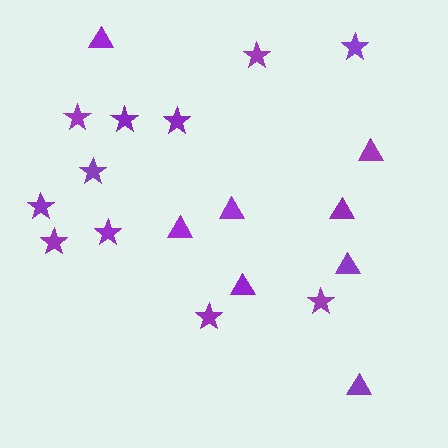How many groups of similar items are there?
There are 2 groups: one group of stars (11) and one group of triangles (8).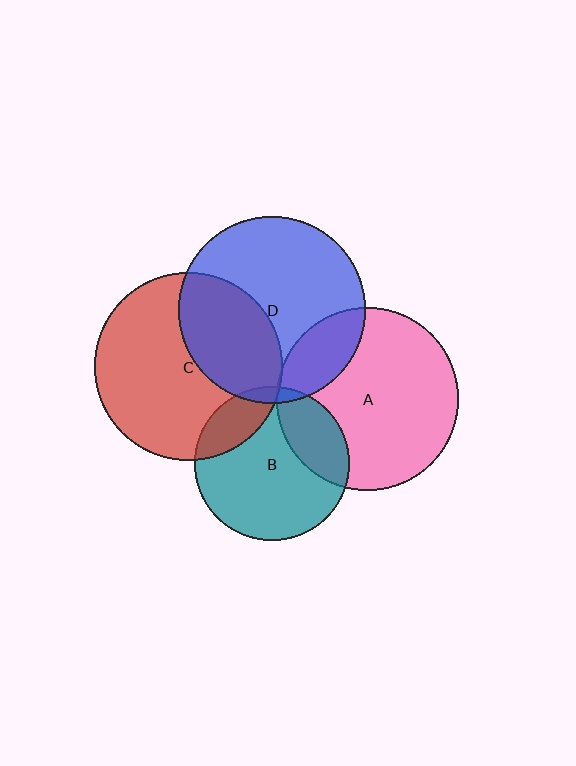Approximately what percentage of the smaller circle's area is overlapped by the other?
Approximately 25%.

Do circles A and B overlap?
Yes.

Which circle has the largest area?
Circle C (red).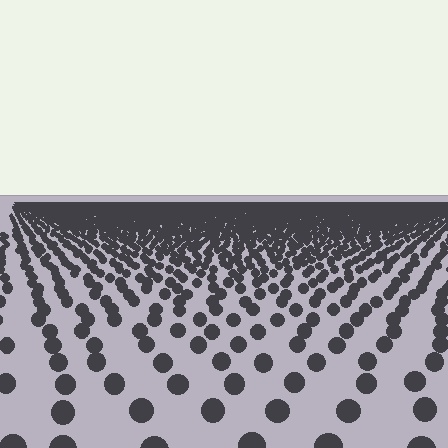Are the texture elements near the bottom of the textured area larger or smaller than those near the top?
Larger. Near the bottom, elements are closer to the viewer and appear at a bigger on-screen size.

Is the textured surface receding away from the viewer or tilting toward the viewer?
The surface is receding away from the viewer. Texture elements get smaller and denser toward the top.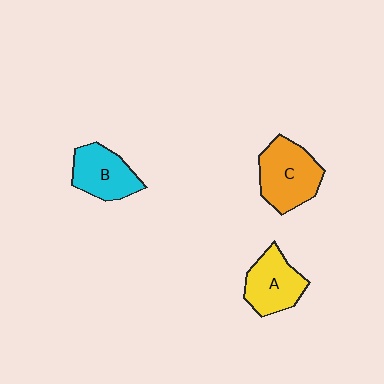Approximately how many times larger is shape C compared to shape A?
Approximately 1.2 times.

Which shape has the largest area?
Shape C (orange).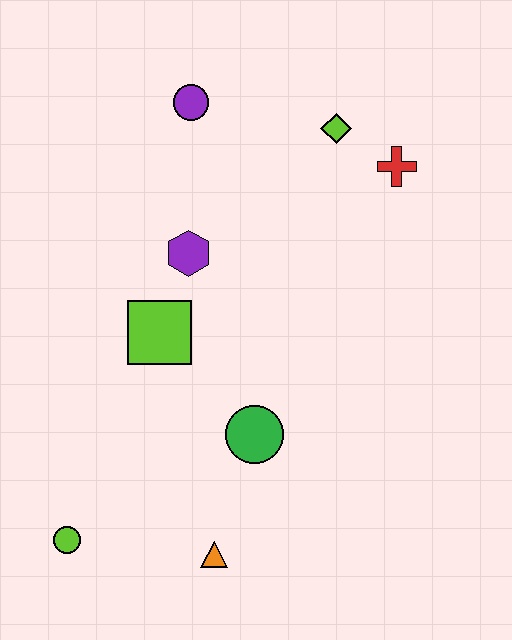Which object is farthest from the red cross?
The lime circle is farthest from the red cross.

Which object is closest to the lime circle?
The orange triangle is closest to the lime circle.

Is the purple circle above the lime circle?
Yes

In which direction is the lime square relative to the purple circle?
The lime square is below the purple circle.